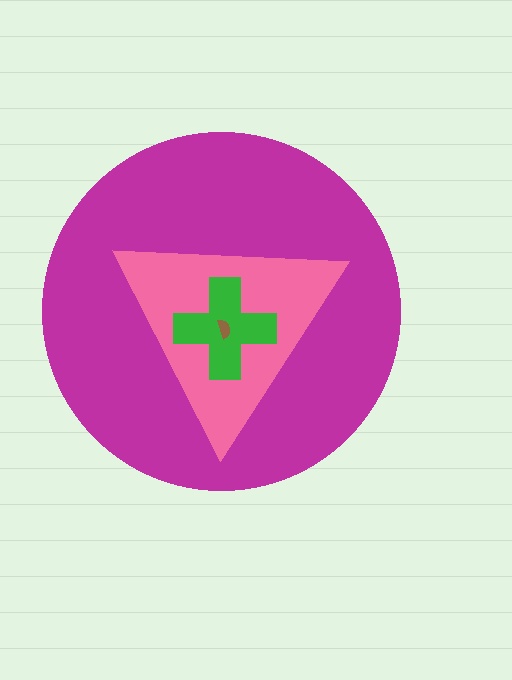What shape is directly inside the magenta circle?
The pink triangle.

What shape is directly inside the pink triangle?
The green cross.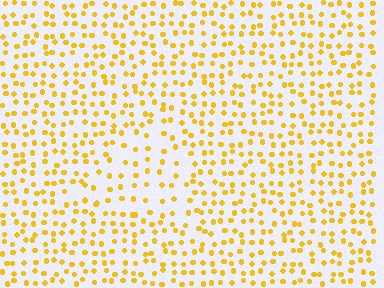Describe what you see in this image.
The image contains small yellow elements arranged at two different densities. A triangle-shaped region is visible where the elements are less densely packed than the surrounding area.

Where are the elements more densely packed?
The elements are more densely packed outside the triangle boundary.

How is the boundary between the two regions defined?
The boundary is defined by a change in element density (approximately 1.7x ratio). All elements are the same color, size, and shape.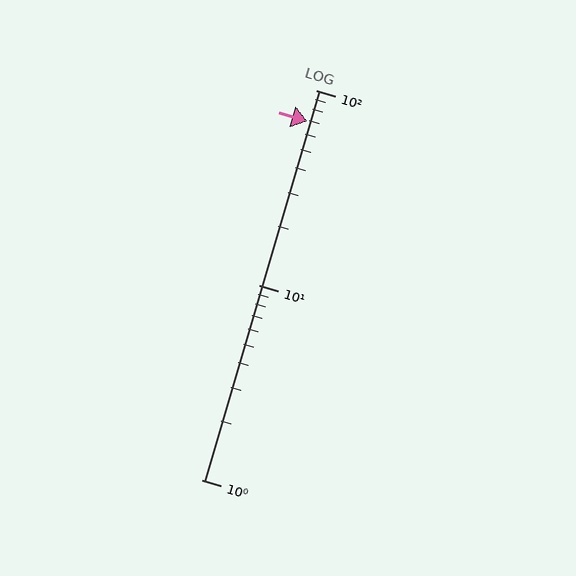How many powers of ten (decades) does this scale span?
The scale spans 2 decades, from 1 to 100.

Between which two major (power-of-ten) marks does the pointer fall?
The pointer is between 10 and 100.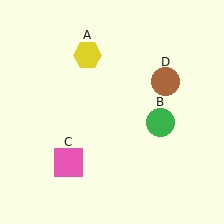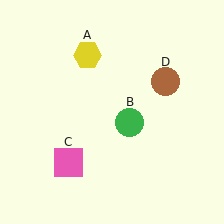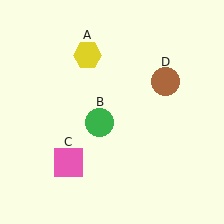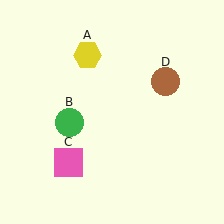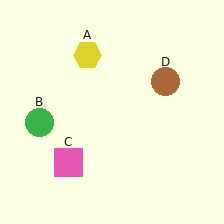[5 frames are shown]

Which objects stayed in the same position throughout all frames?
Yellow hexagon (object A) and pink square (object C) and brown circle (object D) remained stationary.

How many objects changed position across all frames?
1 object changed position: green circle (object B).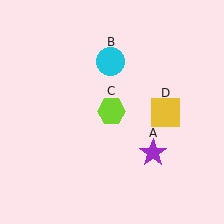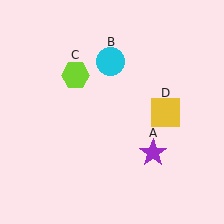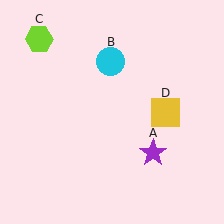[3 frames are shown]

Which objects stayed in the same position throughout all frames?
Purple star (object A) and cyan circle (object B) and yellow square (object D) remained stationary.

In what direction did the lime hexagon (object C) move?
The lime hexagon (object C) moved up and to the left.